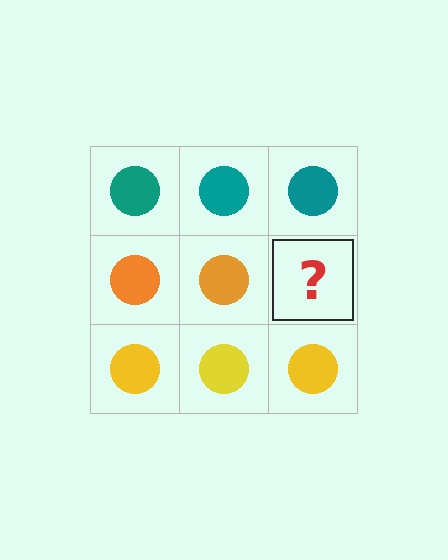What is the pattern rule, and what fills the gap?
The rule is that each row has a consistent color. The gap should be filled with an orange circle.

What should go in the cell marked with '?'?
The missing cell should contain an orange circle.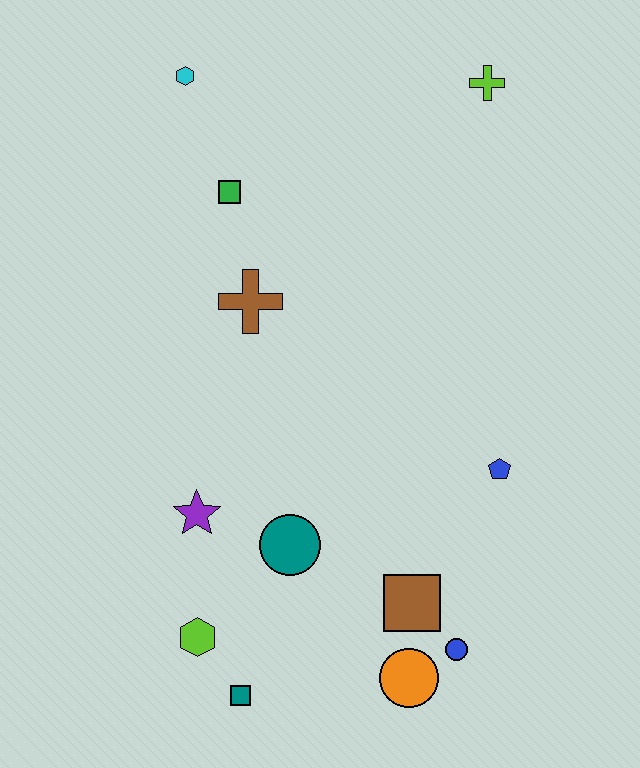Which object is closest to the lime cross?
The green square is closest to the lime cross.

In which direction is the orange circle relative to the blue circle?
The orange circle is to the left of the blue circle.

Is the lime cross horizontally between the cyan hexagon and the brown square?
No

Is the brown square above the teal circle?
No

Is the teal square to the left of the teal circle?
Yes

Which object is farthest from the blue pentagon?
The cyan hexagon is farthest from the blue pentagon.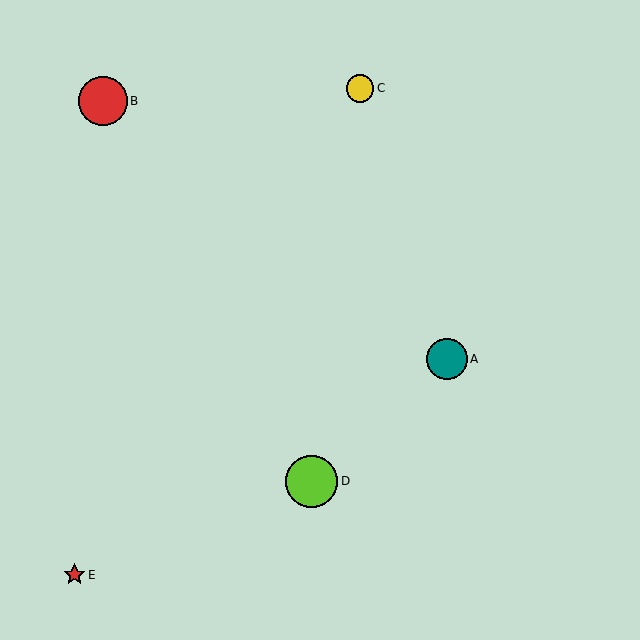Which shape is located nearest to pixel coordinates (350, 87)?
The yellow circle (labeled C) at (360, 88) is nearest to that location.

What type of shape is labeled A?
Shape A is a teal circle.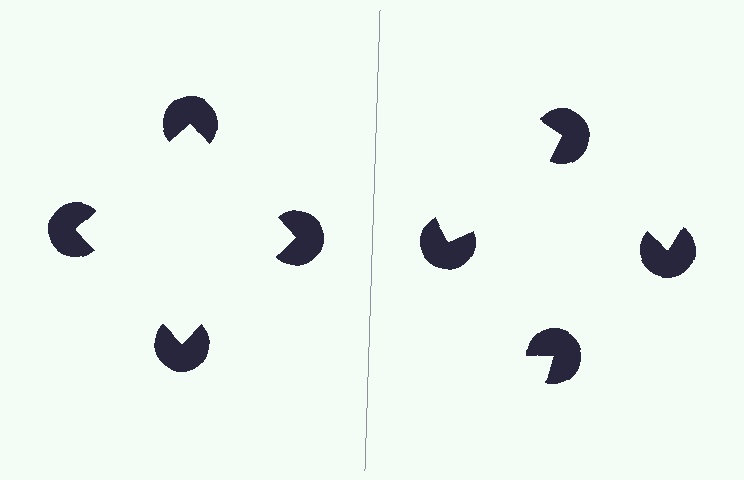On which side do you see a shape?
An illusory square appears on the left side. On the right side the wedge cuts are rotated, so no coherent shape forms.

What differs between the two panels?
The pac-man discs are positioned identically on both sides; only the wedge orientations differ. On the left they align to a square; on the right they are misaligned.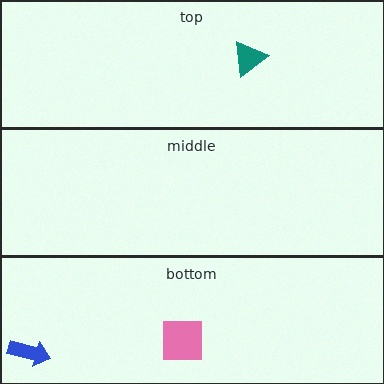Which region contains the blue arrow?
The bottom region.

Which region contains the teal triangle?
The top region.